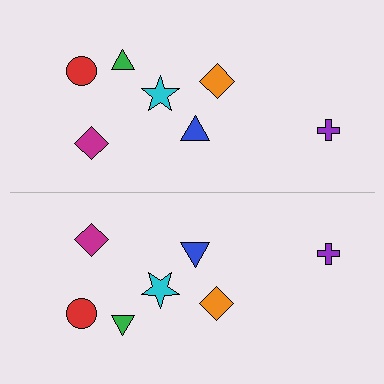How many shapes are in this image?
There are 14 shapes in this image.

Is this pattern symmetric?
Yes, this pattern has bilateral (reflection) symmetry.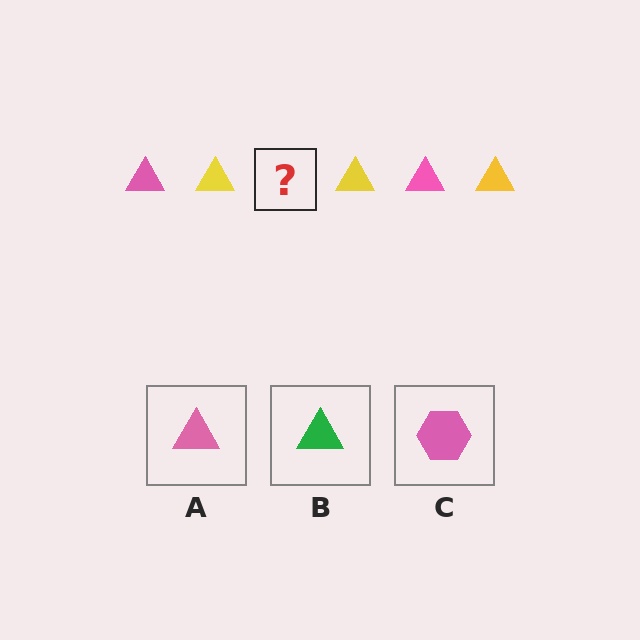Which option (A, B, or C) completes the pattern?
A.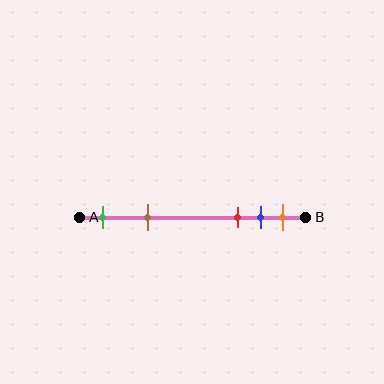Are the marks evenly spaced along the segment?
No, the marks are not evenly spaced.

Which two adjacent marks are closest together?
The blue and orange marks are the closest adjacent pair.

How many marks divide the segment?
There are 5 marks dividing the segment.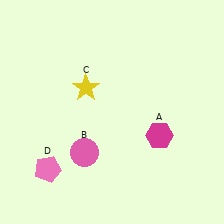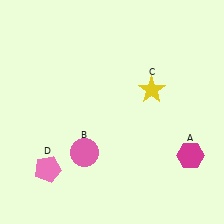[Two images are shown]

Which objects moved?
The objects that moved are: the magenta hexagon (A), the yellow star (C).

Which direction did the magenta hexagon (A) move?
The magenta hexagon (A) moved right.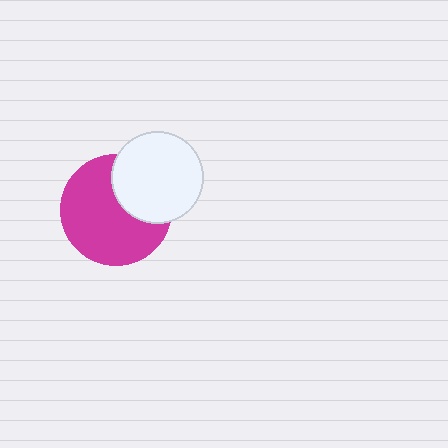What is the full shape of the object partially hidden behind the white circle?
The partially hidden object is a magenta circle.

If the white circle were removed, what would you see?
You would see the complete magenta circle.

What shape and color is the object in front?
The object in front is a white circle.